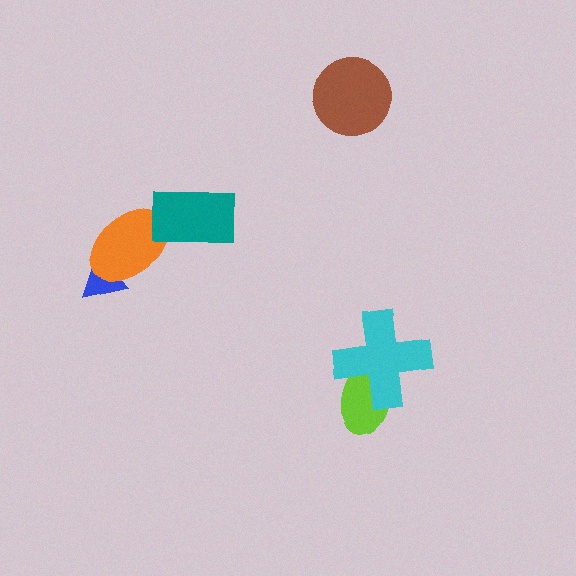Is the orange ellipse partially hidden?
Yes, it is partially covered by another shape.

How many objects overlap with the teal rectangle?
1 object overlaps with the teal rectangle.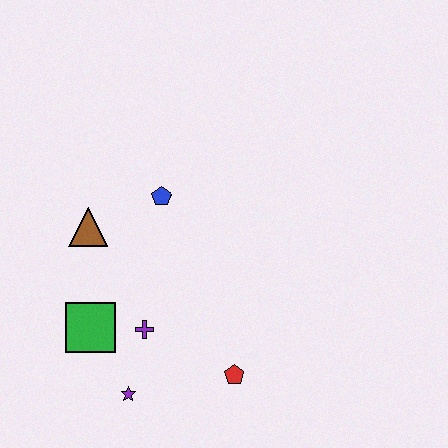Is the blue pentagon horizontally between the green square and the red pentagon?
Yes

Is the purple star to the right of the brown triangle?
Yes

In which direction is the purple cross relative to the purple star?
The purple cross is above the purple star.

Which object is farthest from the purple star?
The blue pentagon is farthest from the purple star.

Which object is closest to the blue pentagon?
The brown triangle is closest to the blue pentagon.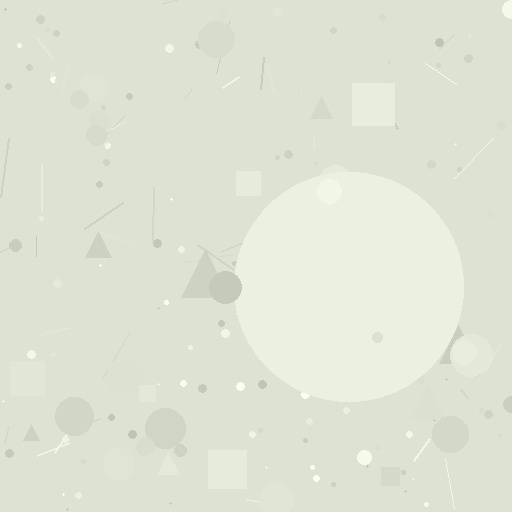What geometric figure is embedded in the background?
A circle is embedded in the background.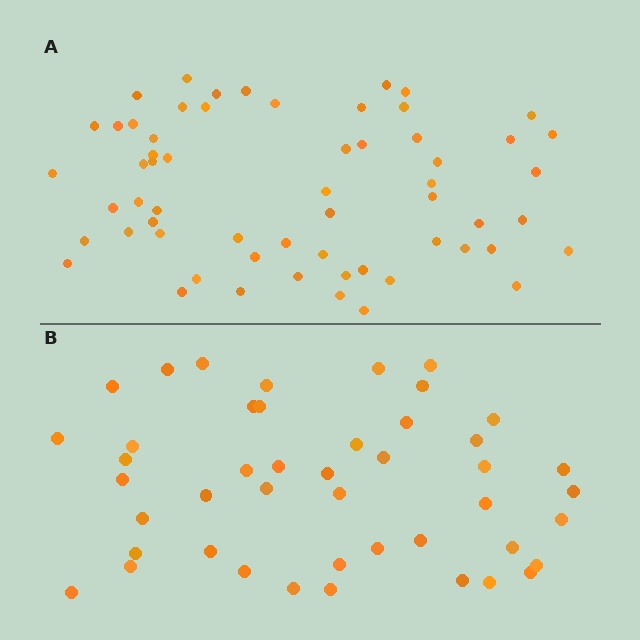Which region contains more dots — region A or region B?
Region A (the top region) has more dots.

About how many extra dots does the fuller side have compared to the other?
Region A has approximately 15 more dots than region B.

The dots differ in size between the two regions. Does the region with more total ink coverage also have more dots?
No. Region B has more total ink coverage because its dots are larger, but region A actually contains more individual dots. Total area can be misleading — the number of items is what matters here.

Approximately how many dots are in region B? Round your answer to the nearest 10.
About 40 dots. (The exact count is 45, which rounds to 40.)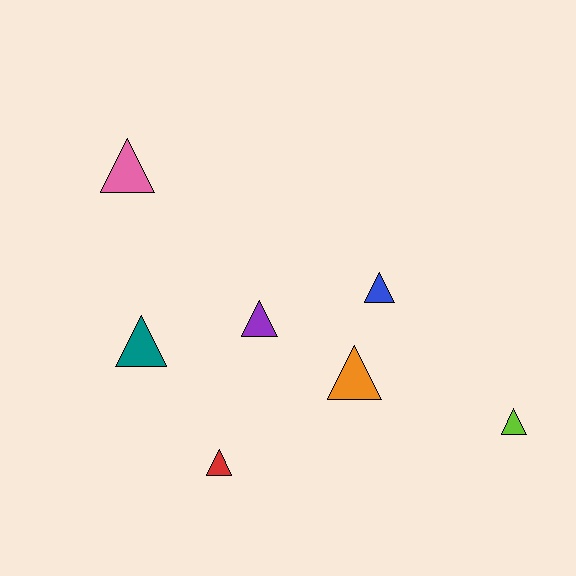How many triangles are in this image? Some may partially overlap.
There are 7 triangles.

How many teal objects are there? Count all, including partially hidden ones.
There is 1 teal object.